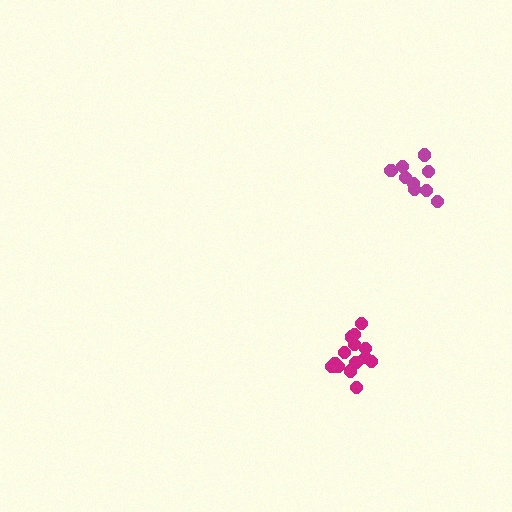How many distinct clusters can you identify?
There are 2 distinct clusters.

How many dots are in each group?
Group 1: 15 dots, Group 2: 9 dots (24 total).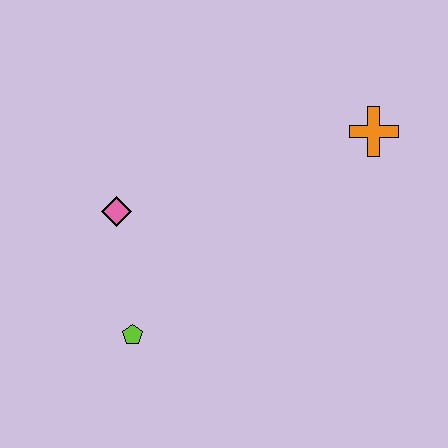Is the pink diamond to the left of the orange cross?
Yes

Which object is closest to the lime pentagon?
The pink diamond is closest to the lime pentagon.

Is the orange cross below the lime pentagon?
No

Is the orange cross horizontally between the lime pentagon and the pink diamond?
No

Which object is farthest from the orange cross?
The lime pentagon is farthest from the orange cross.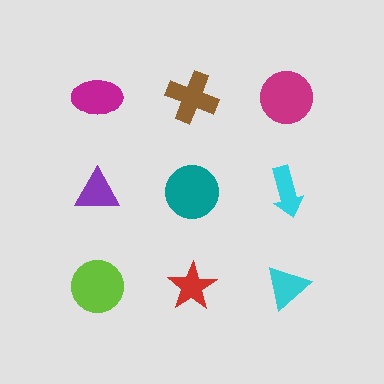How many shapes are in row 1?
3 shapes.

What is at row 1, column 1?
A magenta ellipse.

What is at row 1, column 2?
A brown cross.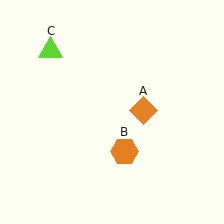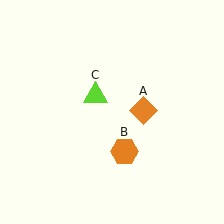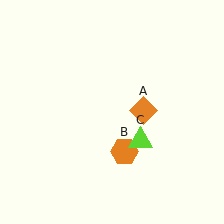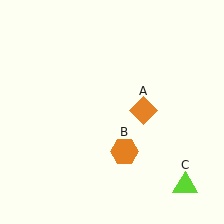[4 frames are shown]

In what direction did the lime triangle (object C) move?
The lime triangle (object C) moved down and to the right.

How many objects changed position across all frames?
1 object changed position: lime triangle (object C).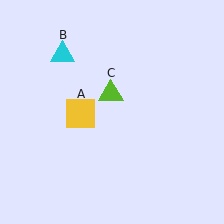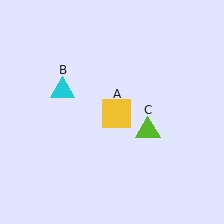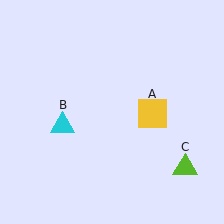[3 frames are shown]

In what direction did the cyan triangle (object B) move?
The cyan triangle (object B) moved down.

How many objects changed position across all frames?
3 objects changed position: yellow square (object A), cyan triangle (object B), lime triangle (object C).